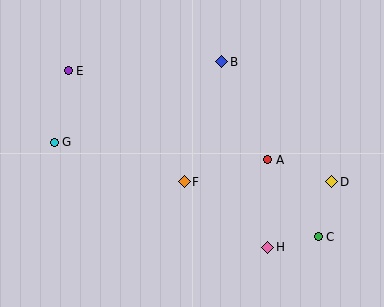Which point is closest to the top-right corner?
Point B is closest to the top-right corner.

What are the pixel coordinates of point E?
Point E is at (68, 71).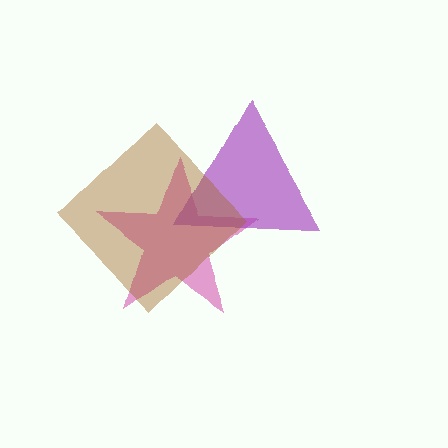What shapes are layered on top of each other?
The layered shapes are: a magenta star, a purple triangle, a brown diamond.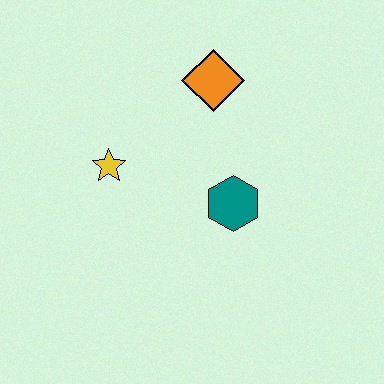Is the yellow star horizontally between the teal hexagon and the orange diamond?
No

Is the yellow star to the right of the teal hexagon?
No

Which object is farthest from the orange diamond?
The yellow star is farthest from the orange diamond.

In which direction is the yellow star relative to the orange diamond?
The yellow star is to the left of the orange diamond.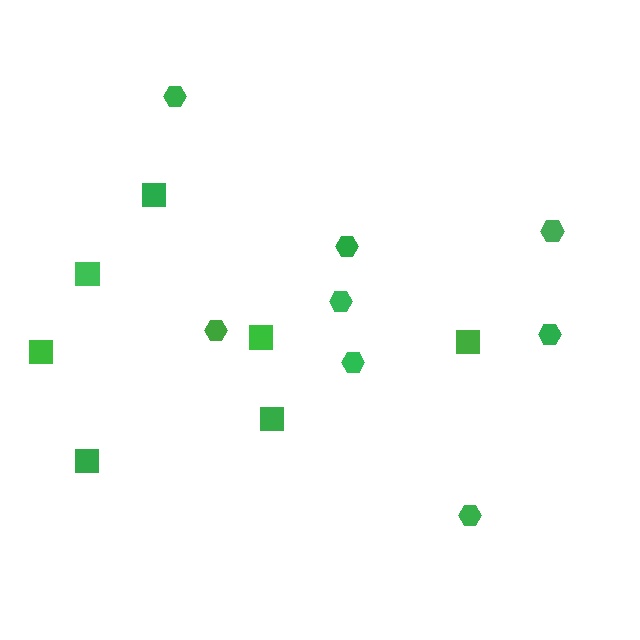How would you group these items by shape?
There are 2 groups: one group of hexagons (8) and one group of squares (7).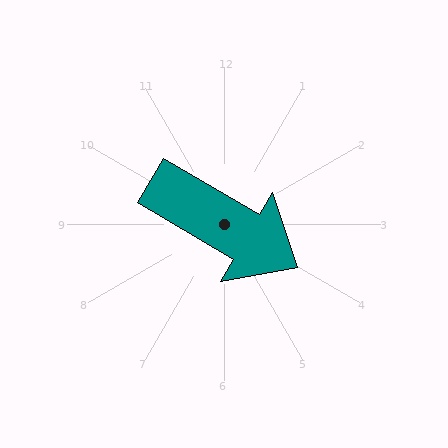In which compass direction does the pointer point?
Southeast.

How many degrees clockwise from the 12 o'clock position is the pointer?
Approximately 120 degrees.